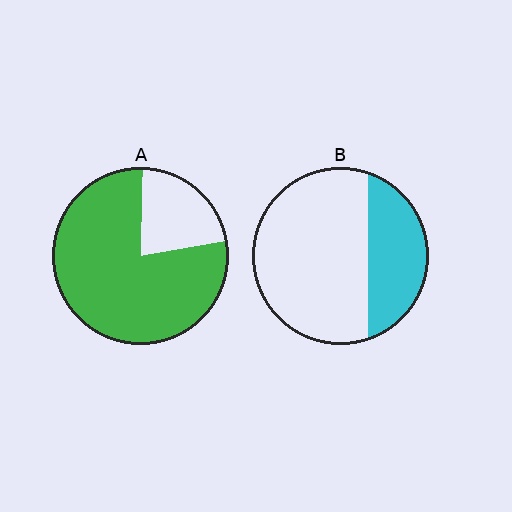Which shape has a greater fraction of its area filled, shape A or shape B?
Shape A.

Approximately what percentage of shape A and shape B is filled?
A is approximately 80% and B is approximately 30%.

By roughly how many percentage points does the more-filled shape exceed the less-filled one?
By roughly 50 percentage points (A over B).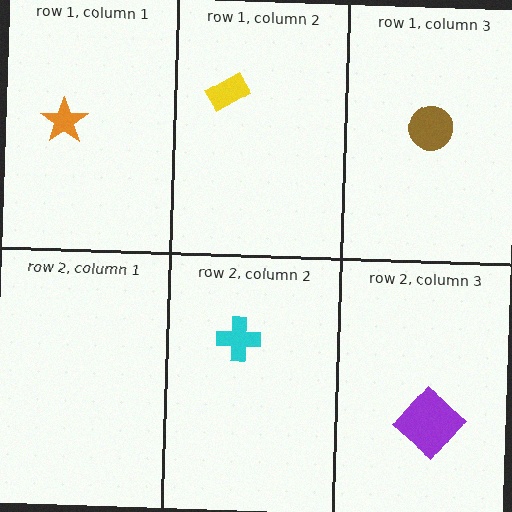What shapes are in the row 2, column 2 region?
The cyan cross.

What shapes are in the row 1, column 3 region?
The brown circle.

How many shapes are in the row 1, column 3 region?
1.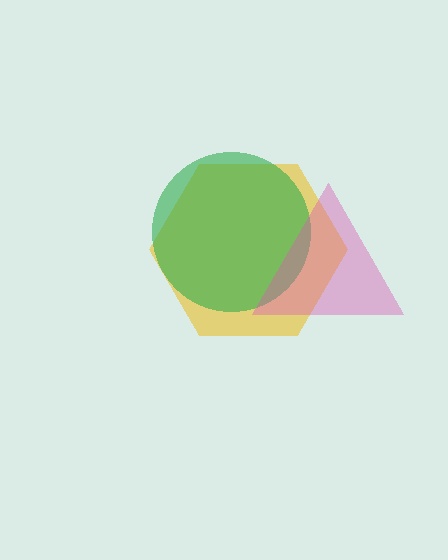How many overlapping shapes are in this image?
There are 3 overlapping shapes in the image.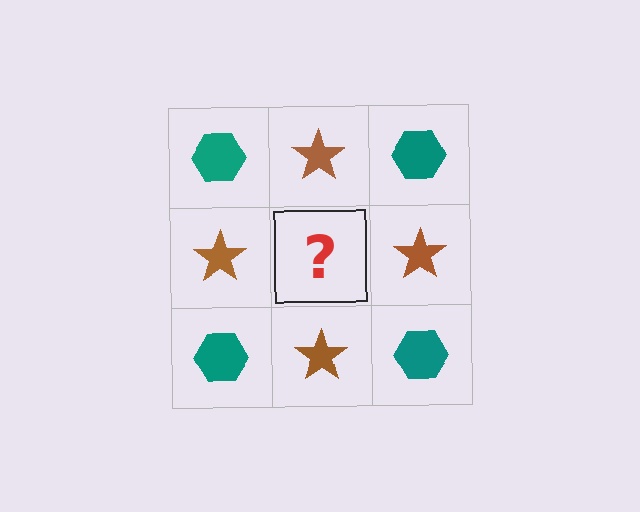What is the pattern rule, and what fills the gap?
The rule is that it alternates teal hexagon and brown star in a checkerboard pattern. The gap should be filled with a teal hexagon.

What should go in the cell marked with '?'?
The missing cell should contain a teal hexagon.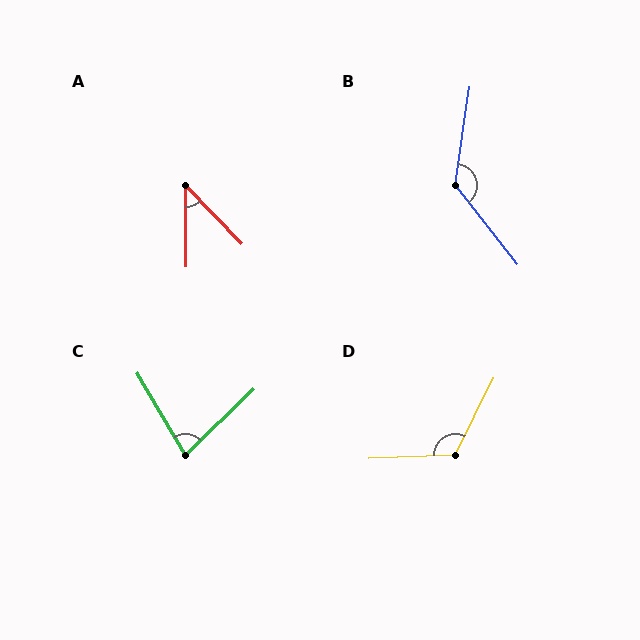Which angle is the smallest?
A, at approximately 43 degrees.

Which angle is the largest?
B, at approximately 134 degrees.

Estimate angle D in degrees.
Approximately 118 degrees.